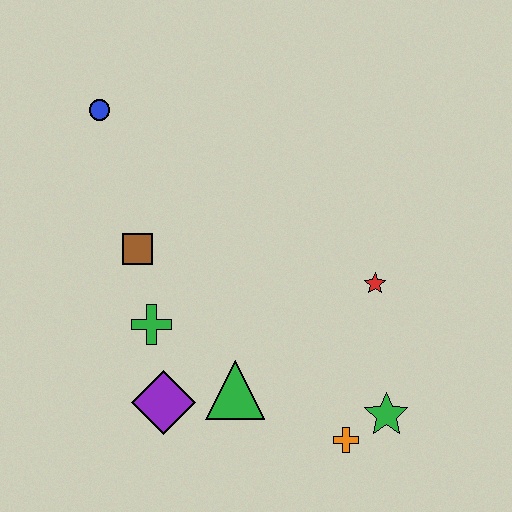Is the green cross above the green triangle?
Yes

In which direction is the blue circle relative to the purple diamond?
The blue circle is above the purple diamond.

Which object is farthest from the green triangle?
The blue circle is farthest from the green triangle.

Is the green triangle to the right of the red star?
No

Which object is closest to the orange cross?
The green star is closest to the orange cross.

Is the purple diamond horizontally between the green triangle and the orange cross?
No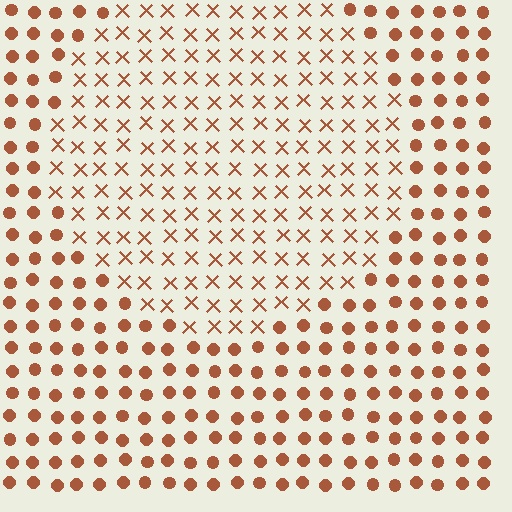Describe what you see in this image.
The image is filled with small brown elements arranged in a uniform grid. A circle-shaped region contains X marks, while the surrounding area contains circles. The boundary is defined purely by the change in element shape.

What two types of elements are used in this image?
The image uses X marks inside the circle region and circles outside it.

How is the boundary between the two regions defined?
The boundary is defined by a change in element shape: X marks inside vs. circles outside. All elements share the same color and spacing.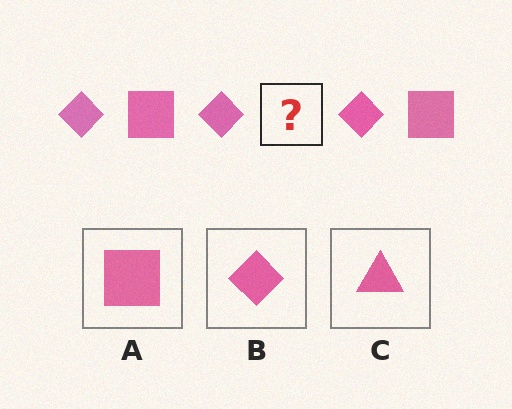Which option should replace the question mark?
Option A.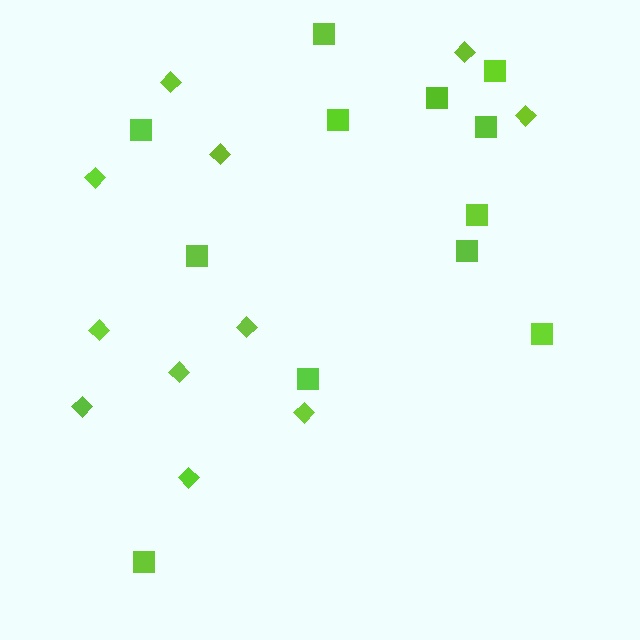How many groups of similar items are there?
There are 2 groups: one group of squares (12) and one group of diamonds (11).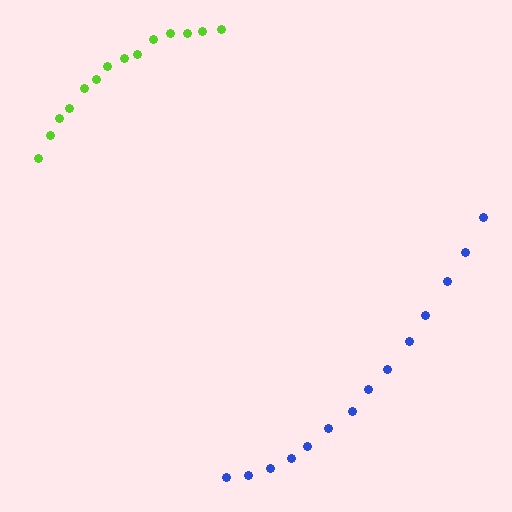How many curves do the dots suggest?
There are 2 distinct paths.